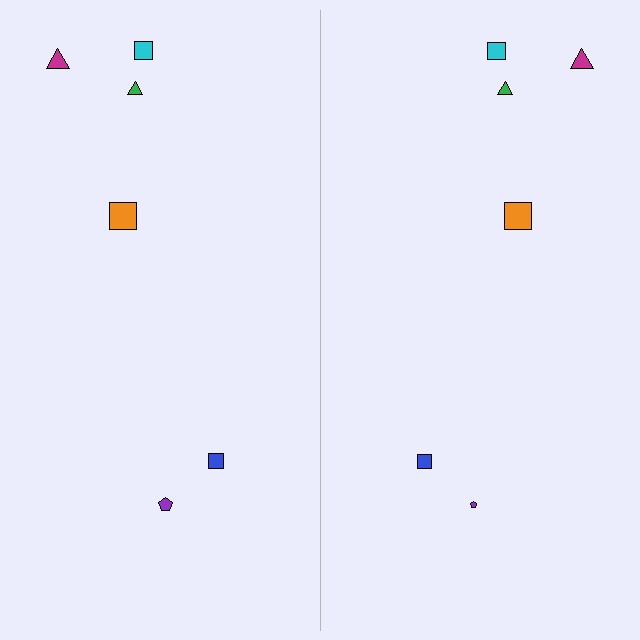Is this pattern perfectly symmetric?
No, the pattern is not perfectly symmetric. The purple pentagon on the right side has a different size than its mirror counterpart.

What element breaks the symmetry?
The purple pentagon on the right side has a different size than its mirror counterpart.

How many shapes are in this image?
There are 12 shapes in this image.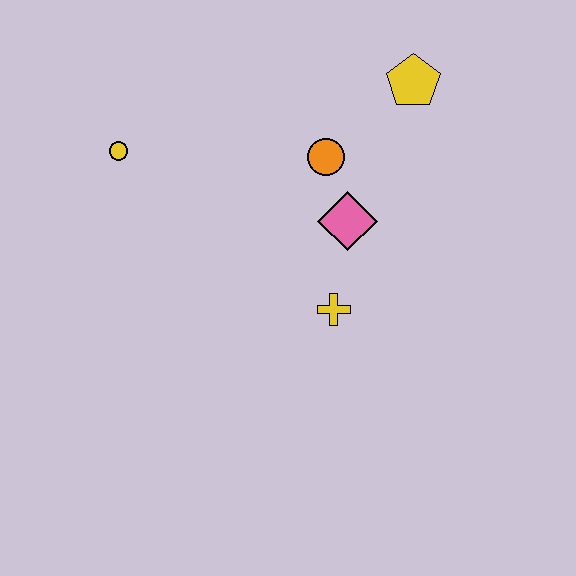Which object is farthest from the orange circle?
The yellow circle is farthest from the orange circle.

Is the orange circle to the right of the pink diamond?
No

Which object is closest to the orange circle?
The pink diamond is closest to the orange circle.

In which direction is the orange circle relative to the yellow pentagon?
The orange circle is to the left of the yellow pentagon.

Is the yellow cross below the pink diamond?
Yes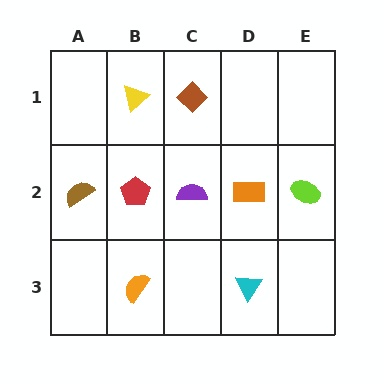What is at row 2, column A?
A brown semicircle.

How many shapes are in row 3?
2 shapes.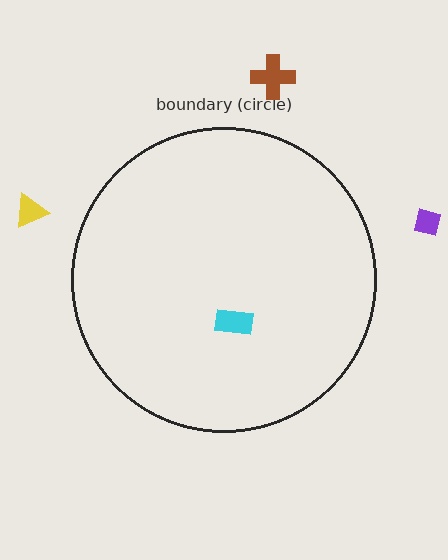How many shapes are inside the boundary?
1 inside, 3 outside.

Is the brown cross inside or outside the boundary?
Outside.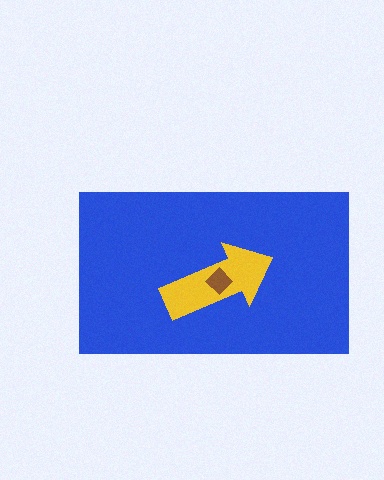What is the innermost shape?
The brown diamond.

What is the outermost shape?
The blue rectangle.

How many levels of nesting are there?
3.